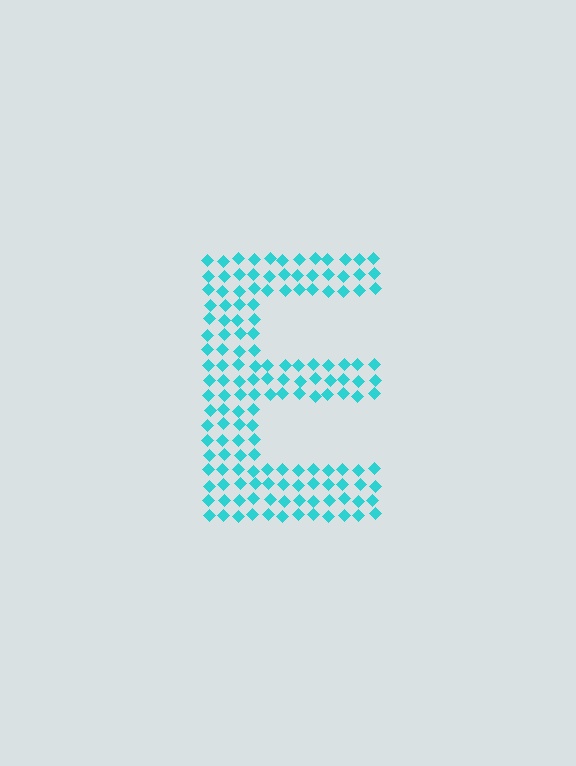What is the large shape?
The large shape is the letter E.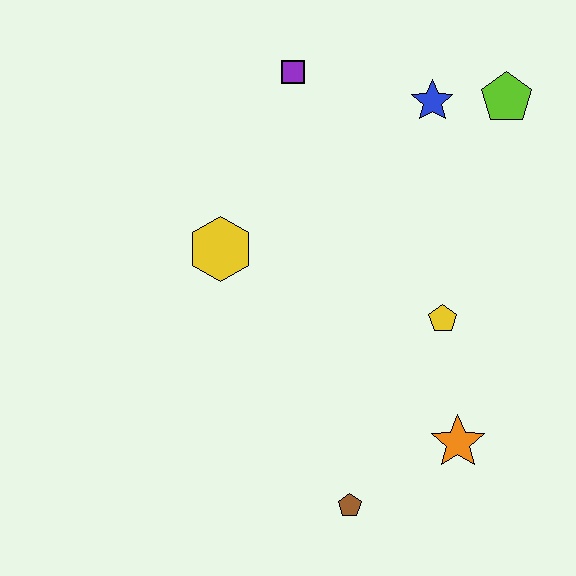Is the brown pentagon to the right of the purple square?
Yes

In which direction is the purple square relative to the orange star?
The purple square is above the orange star.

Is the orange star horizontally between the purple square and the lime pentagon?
Yes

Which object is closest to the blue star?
The lime pentagon is closest to the blue star.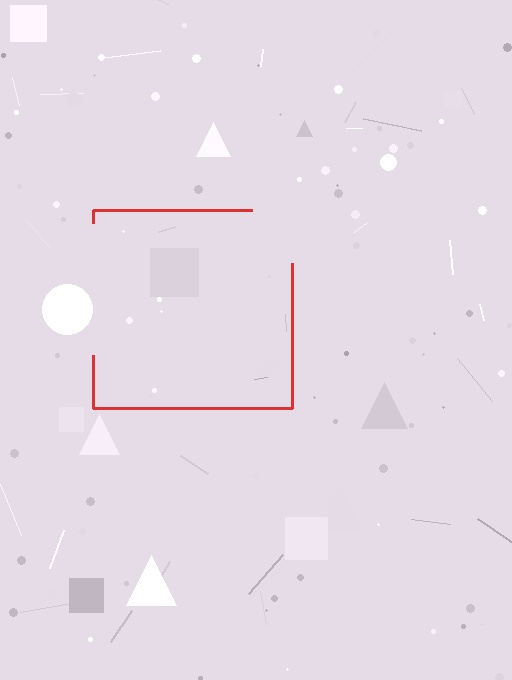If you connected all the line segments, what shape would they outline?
They would outline a square.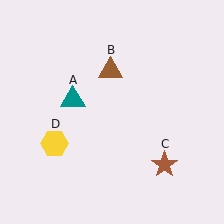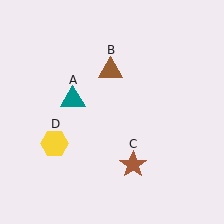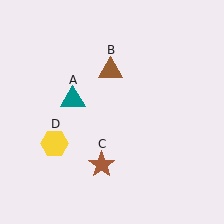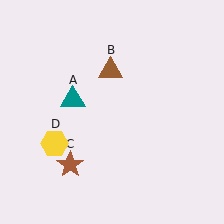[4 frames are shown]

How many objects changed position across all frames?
1 object changed position: brown star (object C).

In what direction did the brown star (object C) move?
The brown star (object C) moved left.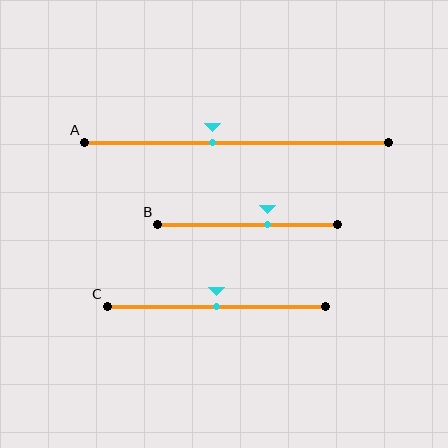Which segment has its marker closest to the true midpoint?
Segment C has its marker closest to the true midpoint.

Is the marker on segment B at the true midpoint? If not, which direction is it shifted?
No, the marker on segment B is shifted to the right by about 11% of the segment length.